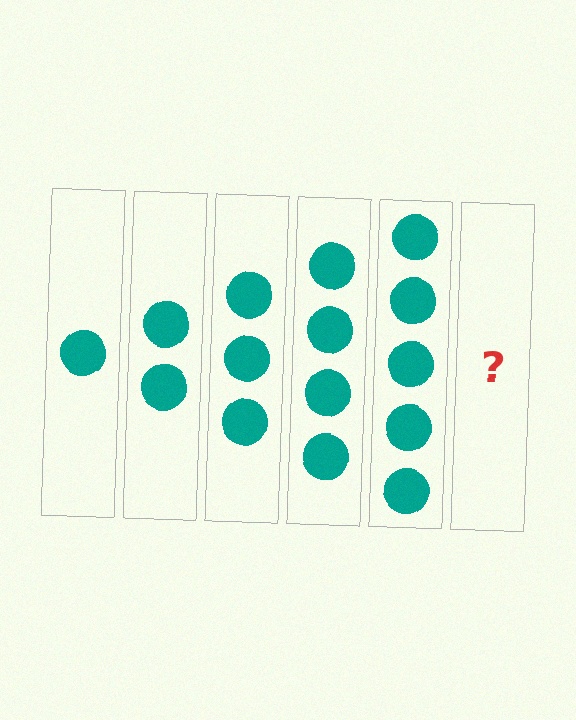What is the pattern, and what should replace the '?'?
The pattern is that each step adds one more circle. The '?' should be 6 circles.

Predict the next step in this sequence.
The next step is 6 circles.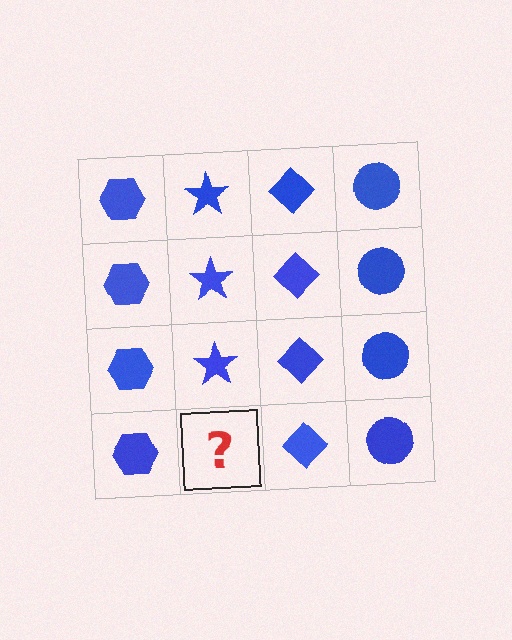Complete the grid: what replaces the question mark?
The question mark should be replaced with a blue star.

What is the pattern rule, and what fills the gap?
The rule is that each column has a consistent shape. The gap should be filled with a blue star.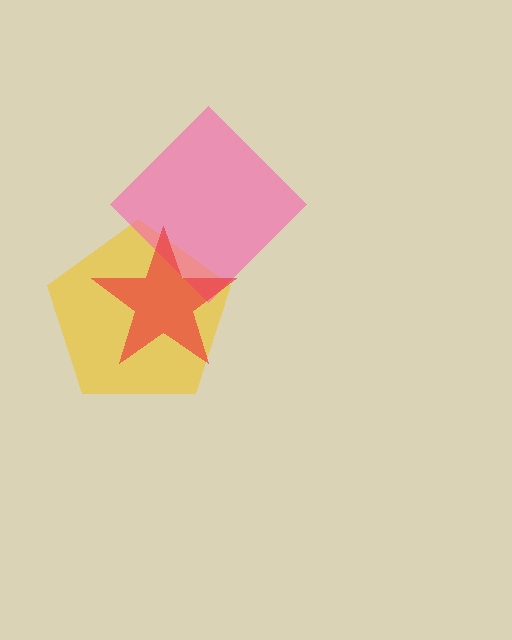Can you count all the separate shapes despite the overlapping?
Yes, there are 3 separate shapes.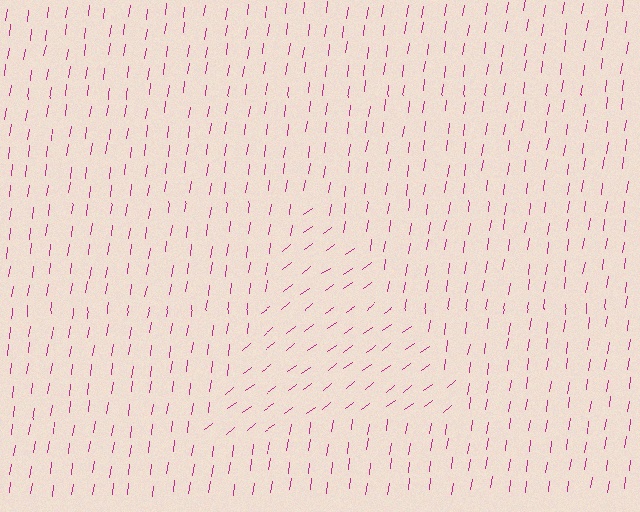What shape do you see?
I see a triangle.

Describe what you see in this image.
The image is filled with small magenta line segments. A triangle region in the image has lines oriented differently from the surrounding lines, creating a visible texture boundary.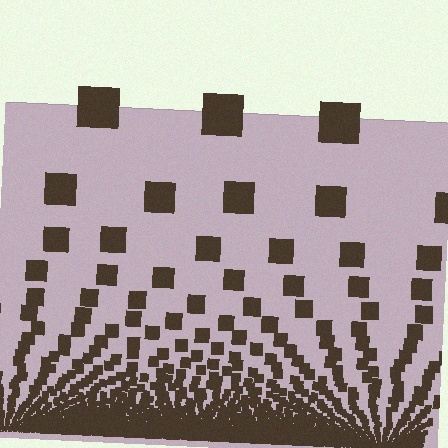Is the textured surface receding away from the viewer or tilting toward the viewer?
The surface appears to tilt toward the viewer. Texture elements get larger and sparser toward the top.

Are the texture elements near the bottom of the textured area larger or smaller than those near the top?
Smaller. The gradient is inverted — elements near the bottom are smaller and denser.